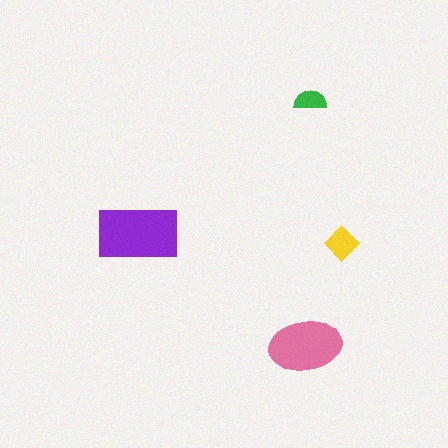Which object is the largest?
The purple rectangle.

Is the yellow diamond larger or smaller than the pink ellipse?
Smaller.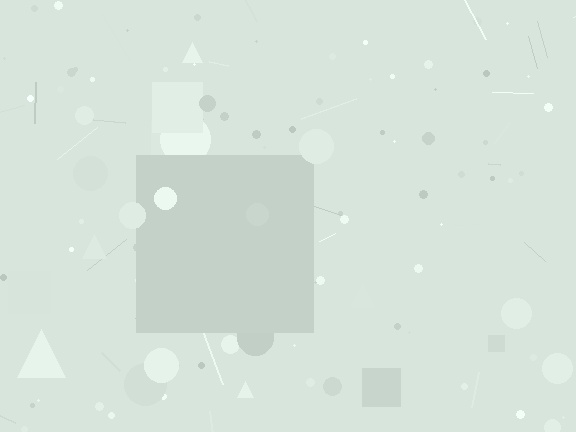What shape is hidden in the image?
A square is hidden in the image.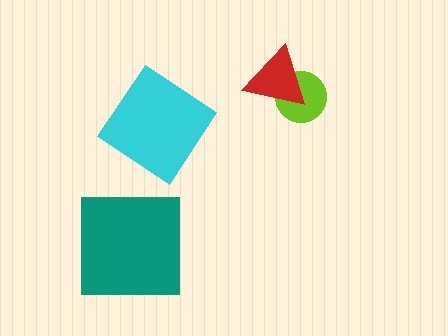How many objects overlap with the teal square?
0 objects overlap with the teal square.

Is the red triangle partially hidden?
No, no other shape covers it.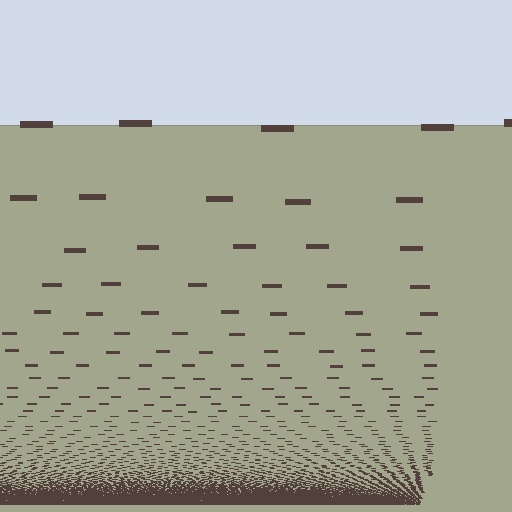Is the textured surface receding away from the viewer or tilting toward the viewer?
The surface appears to tilt toward the viewer. Texture elements get larger and sparser toward the top.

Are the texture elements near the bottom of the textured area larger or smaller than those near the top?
Smaller. The gradient is inverted — elements near the bottom are smaller and denser.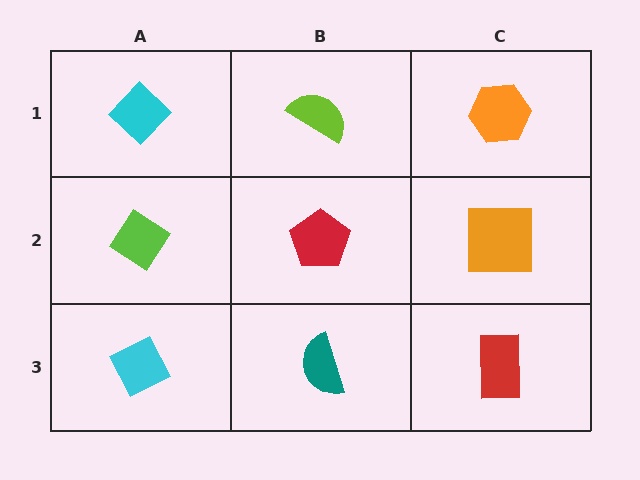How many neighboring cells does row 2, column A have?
3.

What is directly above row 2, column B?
A lime semicircle.